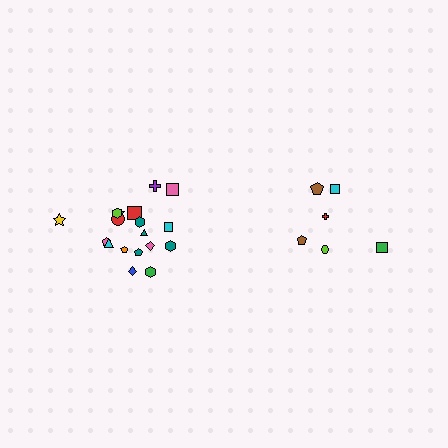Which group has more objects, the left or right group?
The left group.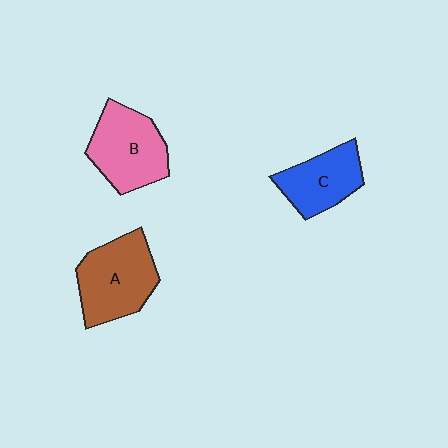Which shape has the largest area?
Shape A (brown).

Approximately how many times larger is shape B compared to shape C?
Approximately 1.3 times.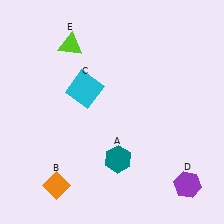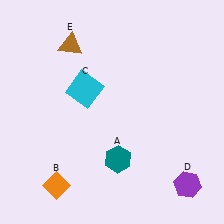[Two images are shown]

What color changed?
The triangle (E) changed from lime in Image 1 to brown in Image 2.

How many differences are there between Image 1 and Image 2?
There is 1 difference between the two images.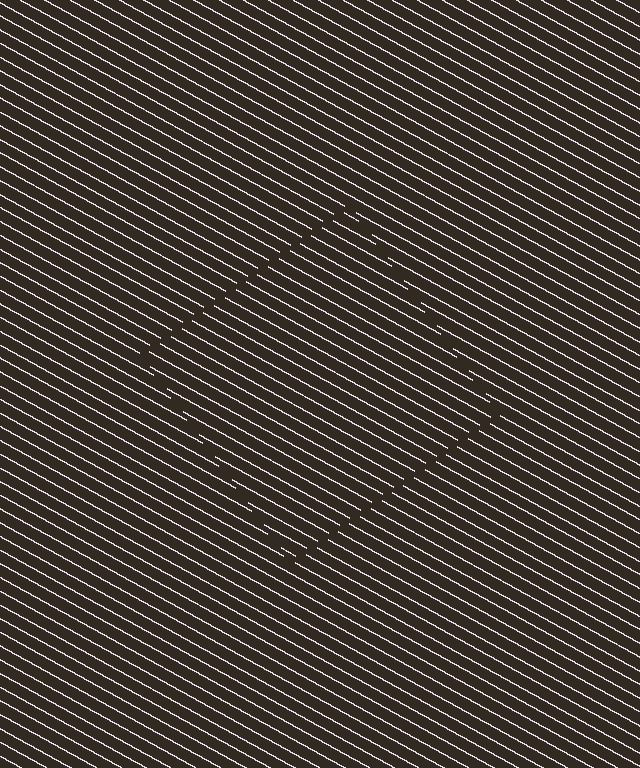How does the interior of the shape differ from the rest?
The interior of the shape contains the same grating, shifted by half a period — the contour is defined by the phase discontinuity where line-ends from the inner and outer gratings abut.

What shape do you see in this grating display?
An illusory square. The interior of the shape contains the same grating, shifted by half a period — the contour is defined by the phase discontinuity where line-ends from the inner and outer gratings abut.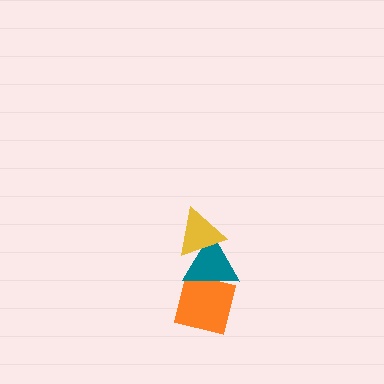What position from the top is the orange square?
The orange square is 3rd from the top.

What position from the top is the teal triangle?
The teal triangle is 2nd from the top.